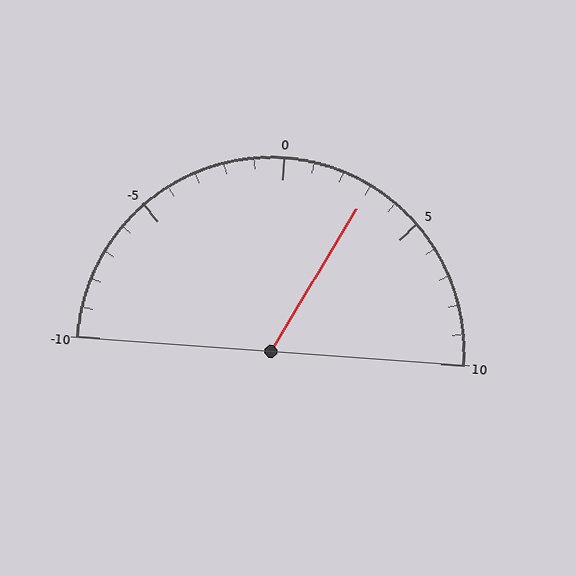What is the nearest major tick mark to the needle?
The nearest major tick mark is 5.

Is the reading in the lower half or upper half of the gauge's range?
The reading is in the upper half of the range (-10 to 10).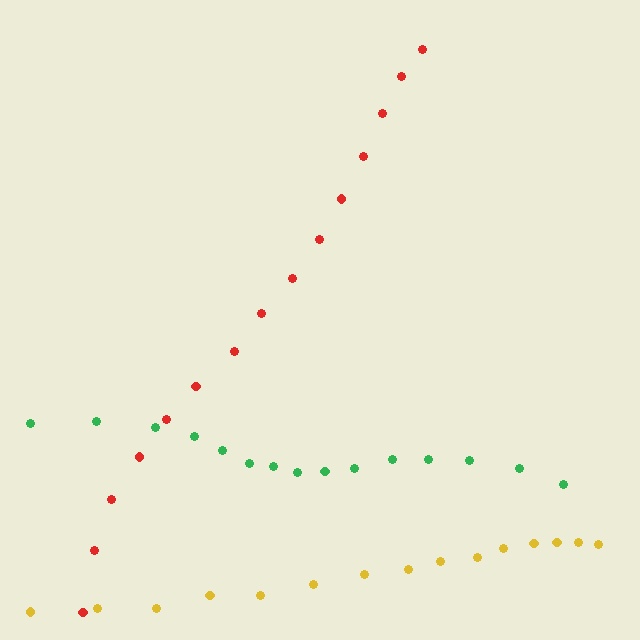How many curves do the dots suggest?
There are 3 distinct paths.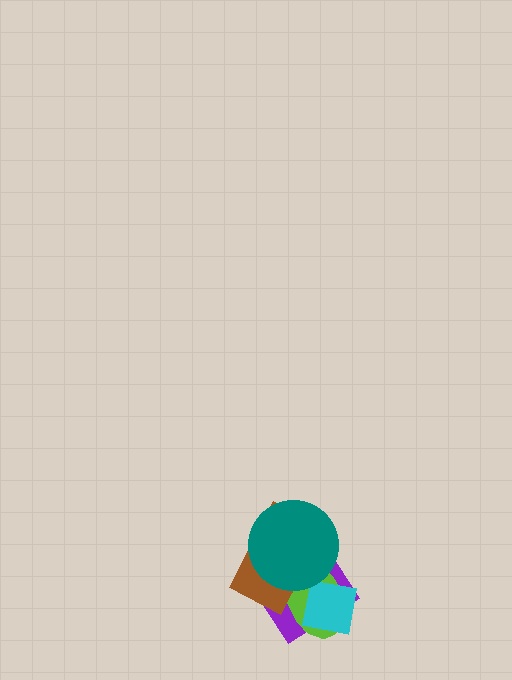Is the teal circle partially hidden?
No, no other shape covers it.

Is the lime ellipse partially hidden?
Yes, it is partially covered by another shape.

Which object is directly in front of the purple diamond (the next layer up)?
The lime ellipse is directly in front of the purple diamond.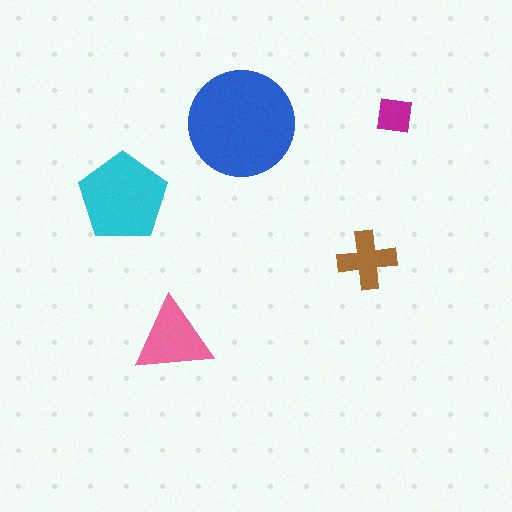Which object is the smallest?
The magenta square.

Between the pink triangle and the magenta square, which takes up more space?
The pink triangle.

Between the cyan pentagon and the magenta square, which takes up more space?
The cyan pentagon.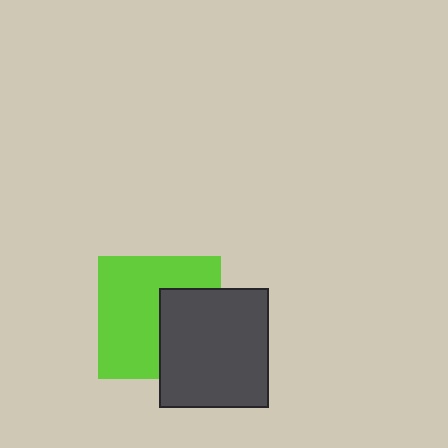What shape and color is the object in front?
The object in front is a dark gray rectangle.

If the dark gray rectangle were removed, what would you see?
You would see the complete lime square.